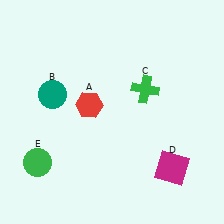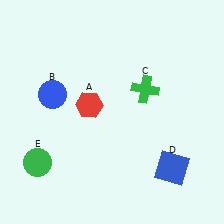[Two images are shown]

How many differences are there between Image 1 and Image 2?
There are 2 differences between the two images.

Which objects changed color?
B changed from teal to blue. D changed from magenta to blue.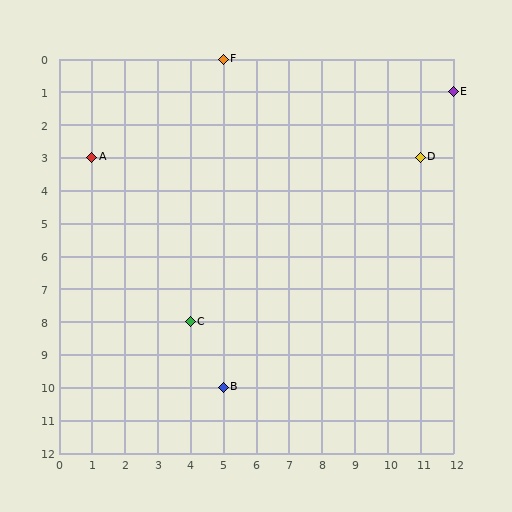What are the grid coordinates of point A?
Point A is at grid coordinates (1, 3).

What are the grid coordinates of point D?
Point D is at grid coordinates (11, 3).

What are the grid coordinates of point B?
Point B is at grid coordinates (5, 10).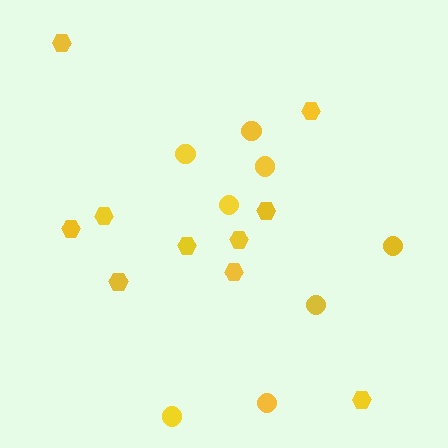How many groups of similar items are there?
There are 2 groups: one group of hexagons (10) and one group of circles (8).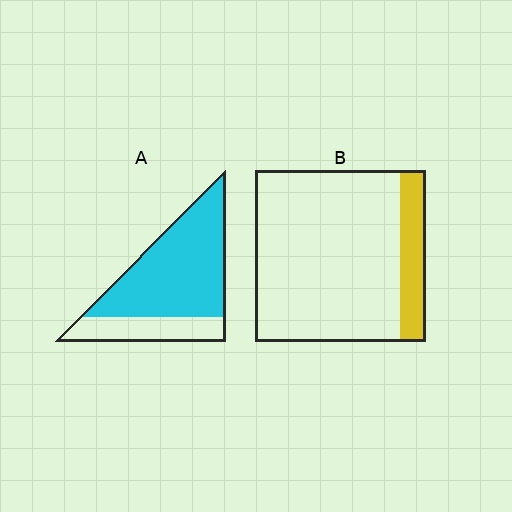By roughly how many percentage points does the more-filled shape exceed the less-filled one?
By roughly 60 percentage points (A over B).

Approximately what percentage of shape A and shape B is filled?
A is approximately 75% and B is approximately 15%.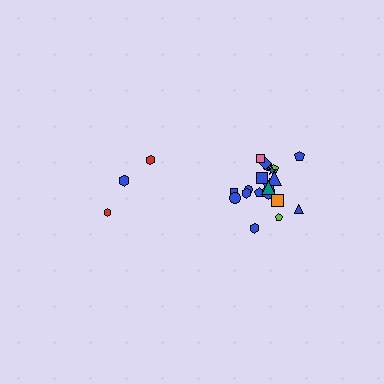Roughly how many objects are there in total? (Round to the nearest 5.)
Roughly 25 objects in total.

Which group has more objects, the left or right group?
The right group.